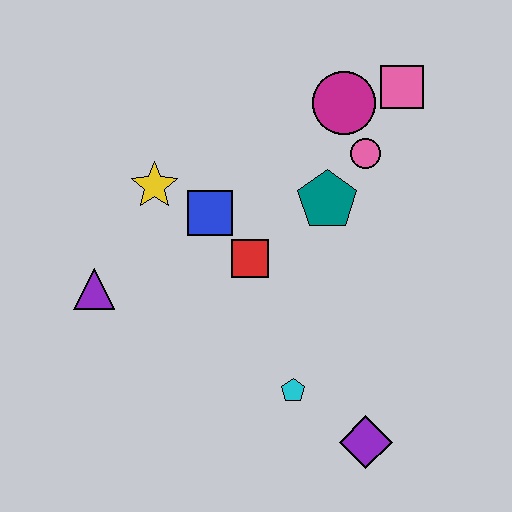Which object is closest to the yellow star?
The blue square is closest to the yellow star.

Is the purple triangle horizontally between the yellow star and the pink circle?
No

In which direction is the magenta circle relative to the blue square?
The magenta circle is to the right of the blue square.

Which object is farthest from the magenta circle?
The purple diamond is farthest from the magenta circle.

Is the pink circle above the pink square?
No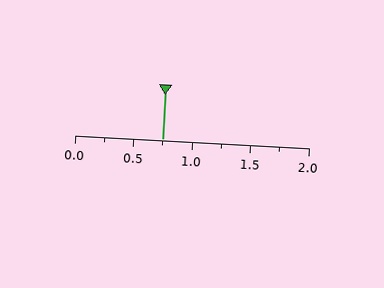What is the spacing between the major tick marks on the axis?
The major ticks are spaced 0.5 apart.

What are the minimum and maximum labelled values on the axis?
The axis runs from 0.0 to 2.0.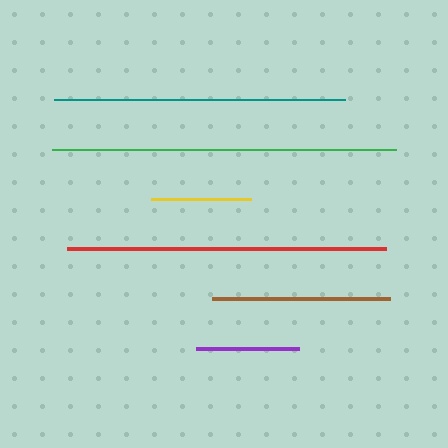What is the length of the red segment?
The red segment is approximately 319 pixels long.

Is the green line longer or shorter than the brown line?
The green line is longer than the brown line.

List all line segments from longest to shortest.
From longest to shortest: green, red, teal, brown, purple, yellow.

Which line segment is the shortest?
The yellow line is the shortest at approximately 100 pixels.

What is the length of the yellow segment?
The yellow segment is approximately 100 pixels long.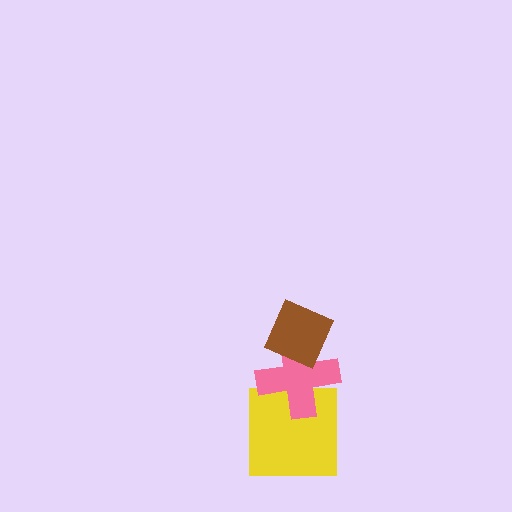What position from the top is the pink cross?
The pink cross is 2nd from the top.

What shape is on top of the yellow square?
The pink cross is on top of the yellow square.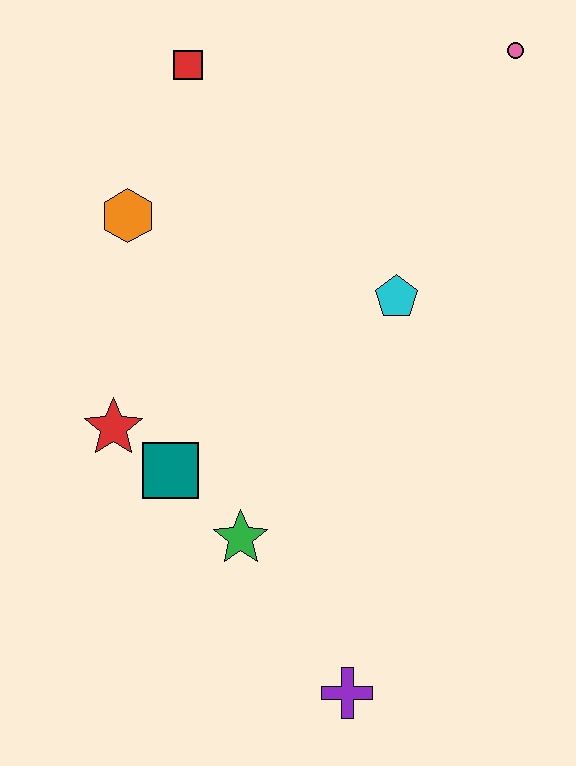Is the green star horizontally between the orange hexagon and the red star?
No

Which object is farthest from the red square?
The purple cross is farthest from the red square.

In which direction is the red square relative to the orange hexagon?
The red square is above the orange hexagon.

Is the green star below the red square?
Yes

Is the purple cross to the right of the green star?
Yes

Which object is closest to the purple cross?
The green star is closest to the purple cross.